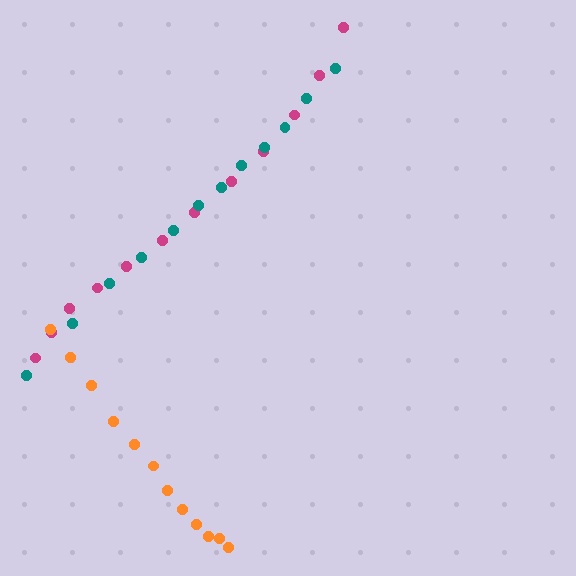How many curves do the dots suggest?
There are 3 distinct paths.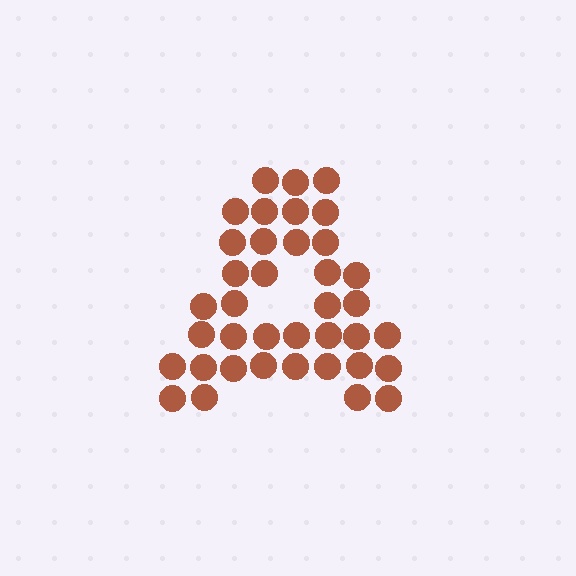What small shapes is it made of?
It is made of small circles.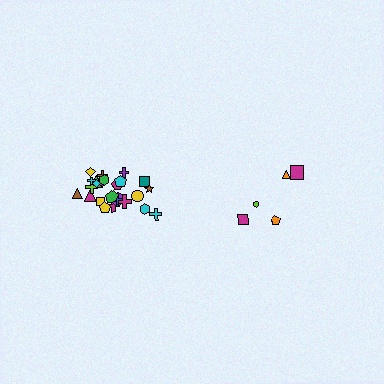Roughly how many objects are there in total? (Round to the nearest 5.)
Roughly 30 objects in total.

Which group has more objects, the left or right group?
The left group.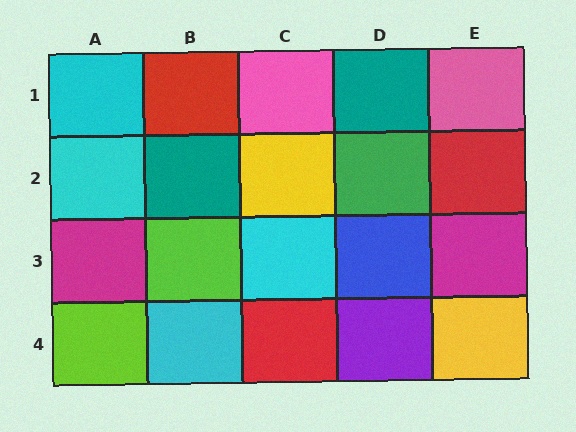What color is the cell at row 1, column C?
Pink.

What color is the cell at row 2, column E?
Red.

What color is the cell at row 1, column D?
Teal.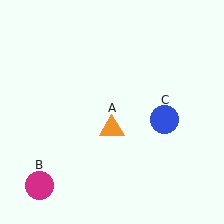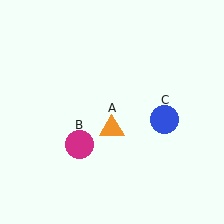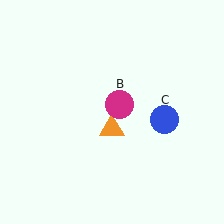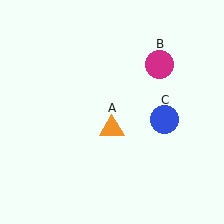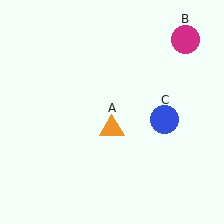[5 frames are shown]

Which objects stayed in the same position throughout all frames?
Orange triangle (object A) and blue circle (object C) remained stationary.